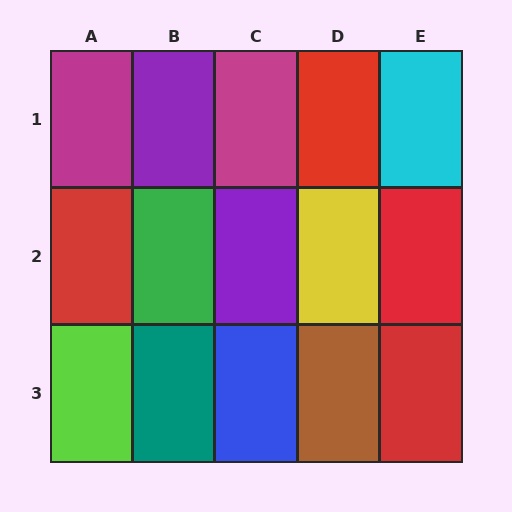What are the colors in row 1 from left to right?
Magenta, purple, magenta, red, cyan.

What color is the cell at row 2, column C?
Purple.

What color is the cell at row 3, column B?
Teal.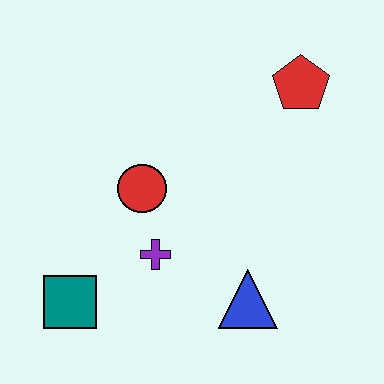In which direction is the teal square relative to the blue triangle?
The teal square is to the left of the blue triangle.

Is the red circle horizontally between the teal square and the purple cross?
Yes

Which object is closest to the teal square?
The purple cross is closest to the teal square.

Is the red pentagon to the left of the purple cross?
No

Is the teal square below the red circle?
Yes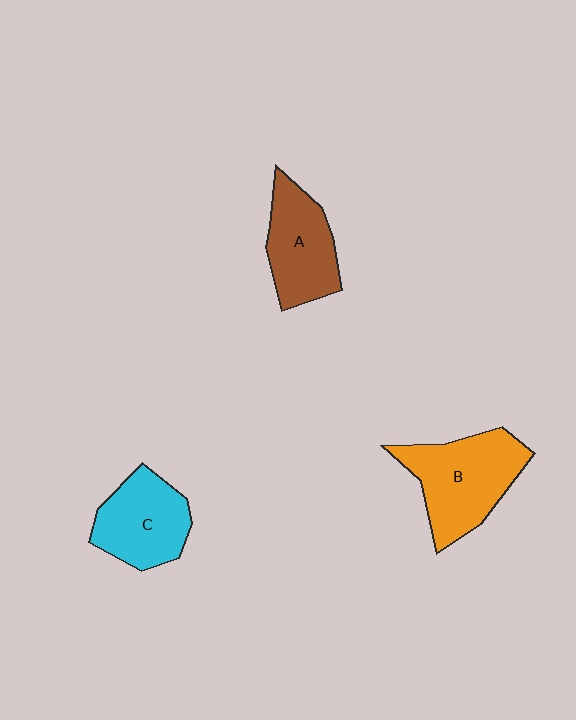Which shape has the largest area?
Shape B (orange).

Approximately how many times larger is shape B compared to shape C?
Approximately 1.3 times.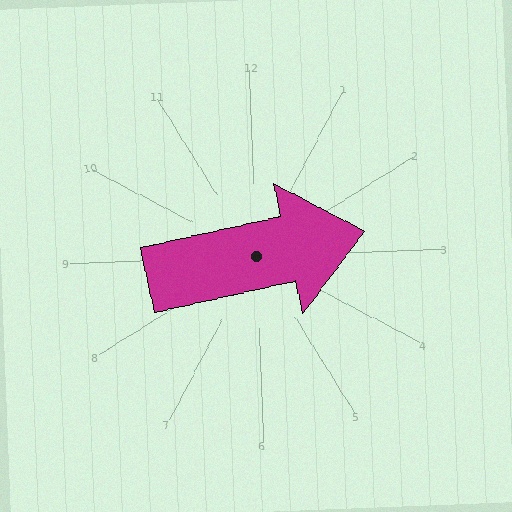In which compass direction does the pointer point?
East.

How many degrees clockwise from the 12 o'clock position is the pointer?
Approximately 80 degrees.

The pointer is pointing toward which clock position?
Roughly 3 o'clock.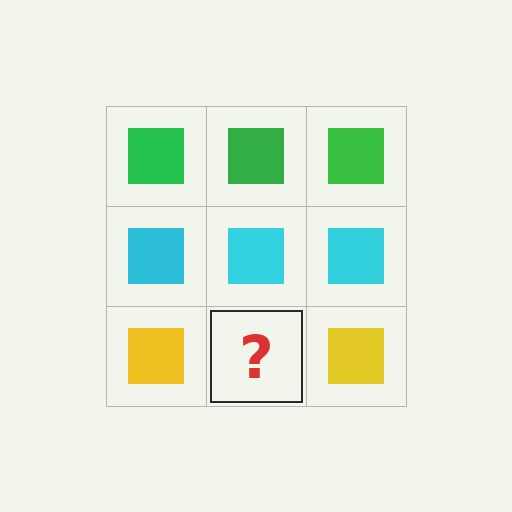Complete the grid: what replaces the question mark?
The question mark should be replaced with a yellow square.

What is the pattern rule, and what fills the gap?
The rule is that each row has a consistent color. The gap should be filled with a yellow square.